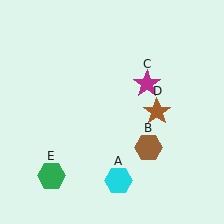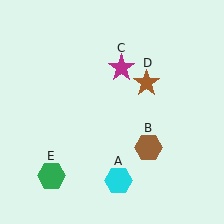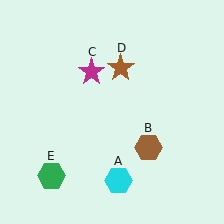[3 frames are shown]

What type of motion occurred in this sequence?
The magenta star (object C), brown star (object D) rotated counterclockwise around the center of the scene.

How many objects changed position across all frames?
2 objects changed position: magenta star (object C), brown star (object D).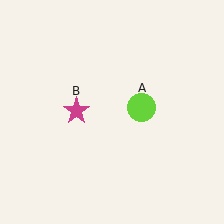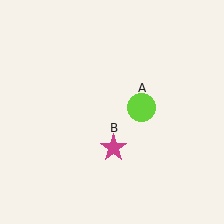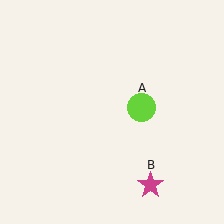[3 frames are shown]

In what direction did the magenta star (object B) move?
The magenta star (object B) moved down and to the right.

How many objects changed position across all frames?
1 object changed position: magenta star (object B).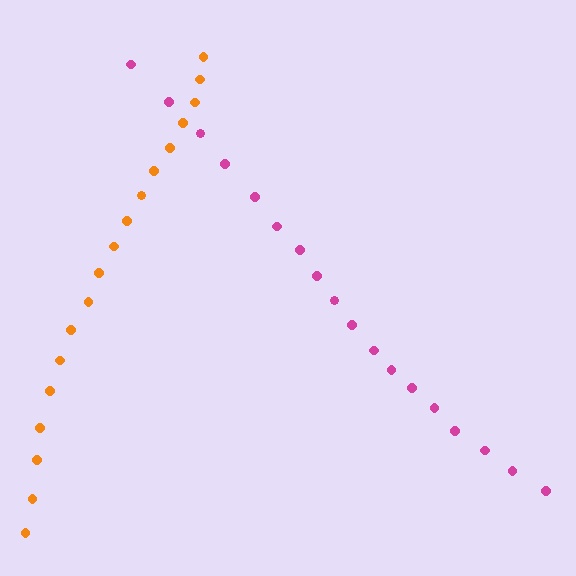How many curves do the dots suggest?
There are 2 distinct paths.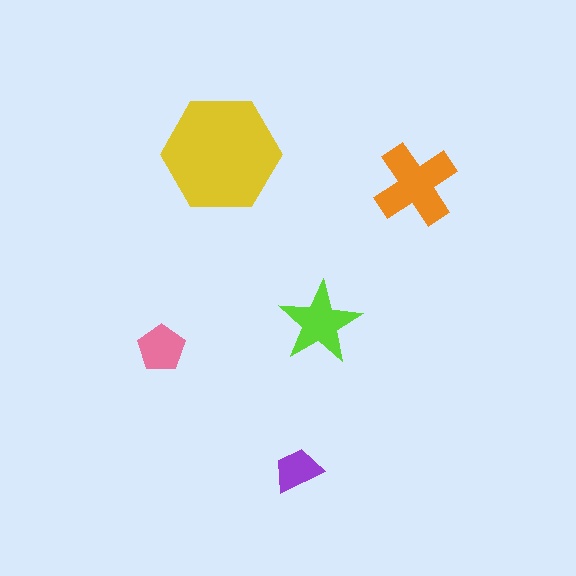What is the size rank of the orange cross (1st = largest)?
2nd.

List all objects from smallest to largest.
The purple trapezoid, the pink pentagon, the lime star, the orange cross, the yellow hexagon.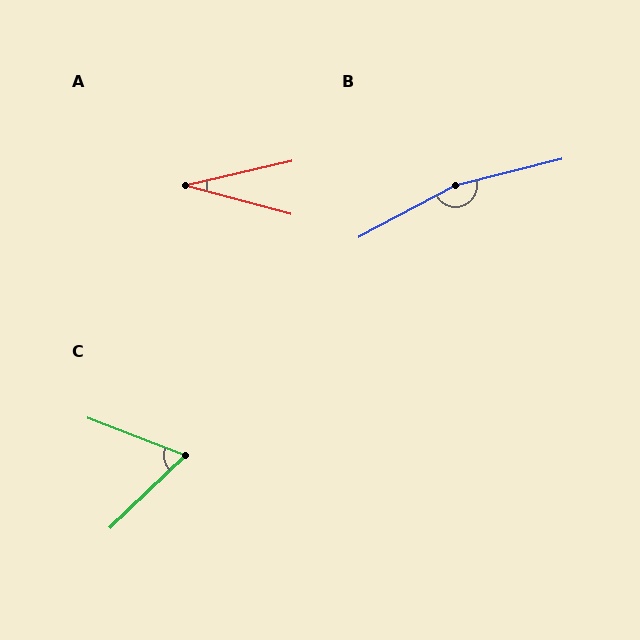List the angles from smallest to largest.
A (28°), C (65°), B (166°).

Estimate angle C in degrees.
Approximately 65 degrees.